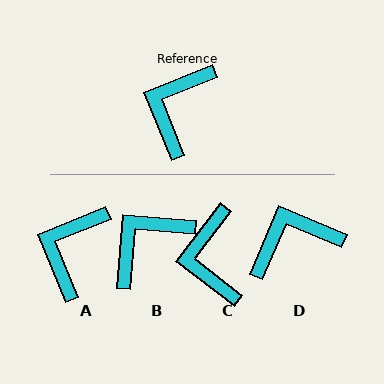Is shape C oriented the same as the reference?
No, it is off by about 30 degrees.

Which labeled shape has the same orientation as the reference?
A.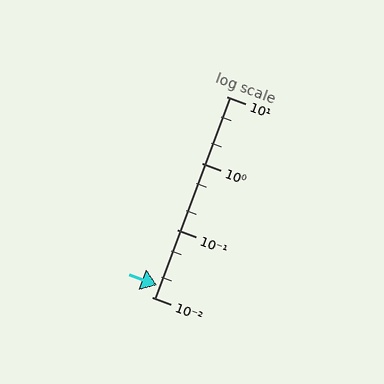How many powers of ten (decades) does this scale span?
The scale spans 3 decades, from 0.01 to 10.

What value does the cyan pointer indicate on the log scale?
The pointer indicates approximately 0.015.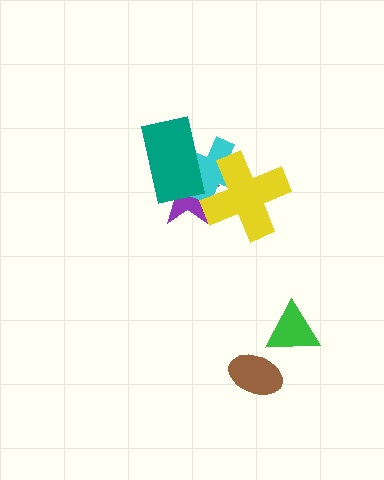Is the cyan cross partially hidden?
Yes, it is partially covered by another shape.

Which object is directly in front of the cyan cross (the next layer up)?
The teal rectangle is directly in front of the cyan cross.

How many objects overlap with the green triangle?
0 objects overlap with the green triangle.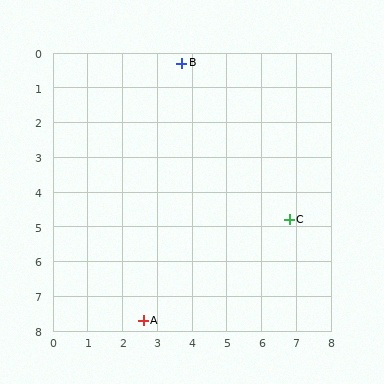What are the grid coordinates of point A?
Point A is at approximately (2.6, 7.7).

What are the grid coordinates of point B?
Point B is at approximately (3.7, 0.3).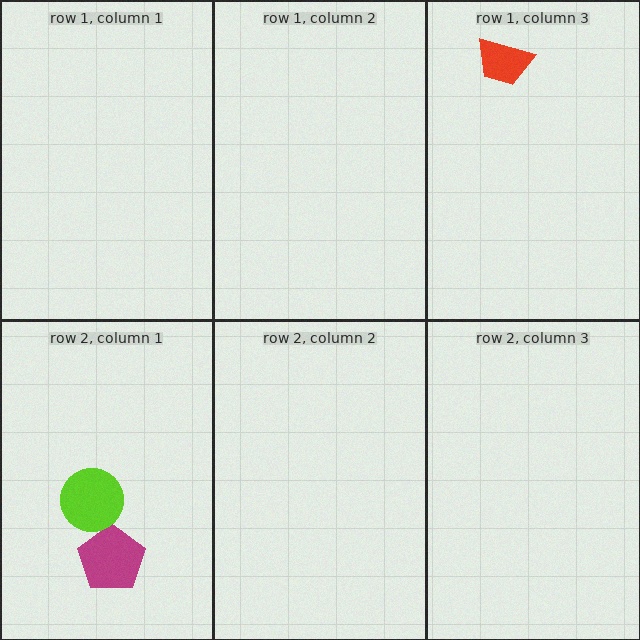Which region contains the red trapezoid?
The row 1, column 3 region.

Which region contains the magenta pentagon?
The row 2, column 1 region.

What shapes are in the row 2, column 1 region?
The magenta pentagon, the lime circle.